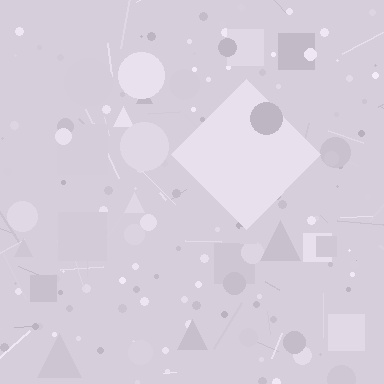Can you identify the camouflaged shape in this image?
The camouflaged shape is a diamond.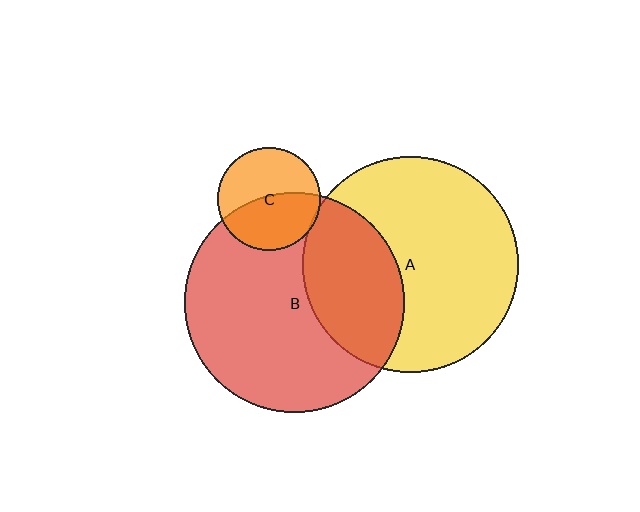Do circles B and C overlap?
Yes.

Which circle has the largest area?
Circle B (red).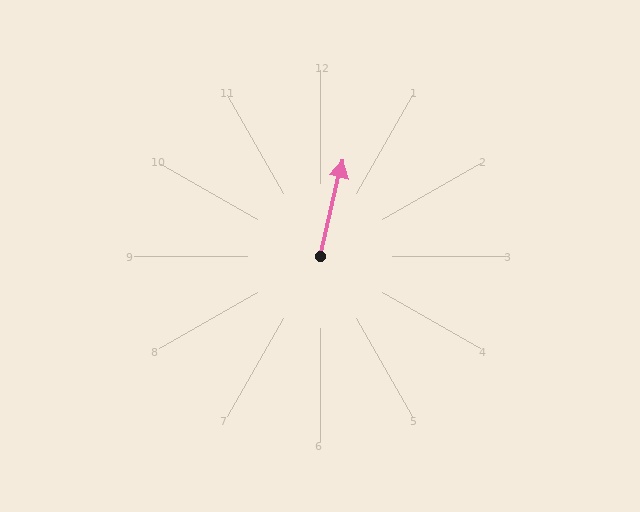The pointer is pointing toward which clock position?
Roughly 12 o'clock.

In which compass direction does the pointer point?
North.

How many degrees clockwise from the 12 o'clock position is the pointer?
Approximately 13 degrees.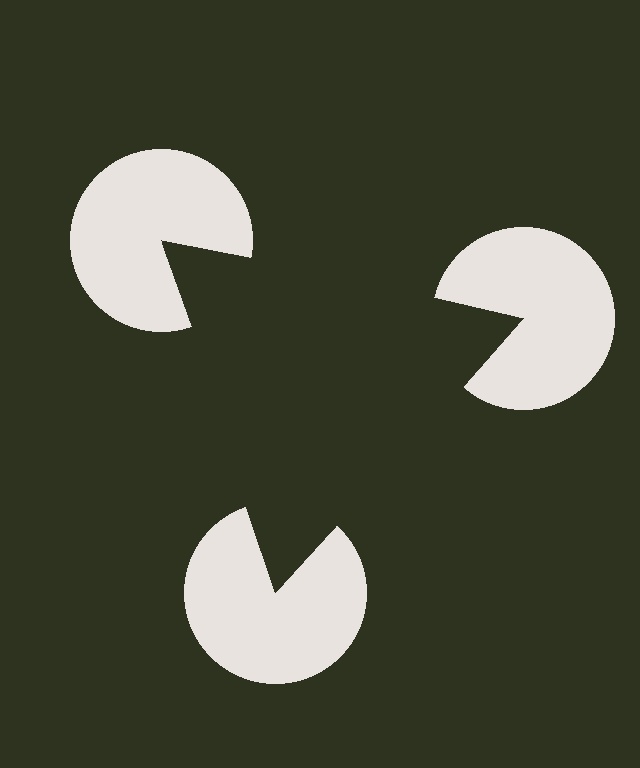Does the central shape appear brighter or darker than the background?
It typically appears slightly darker than the background, even though no actual brightness change is drawn.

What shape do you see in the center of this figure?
An illusory triangle — its edges are inferred from the aligned wedge cuts in the pac-man discs, not physically drawn.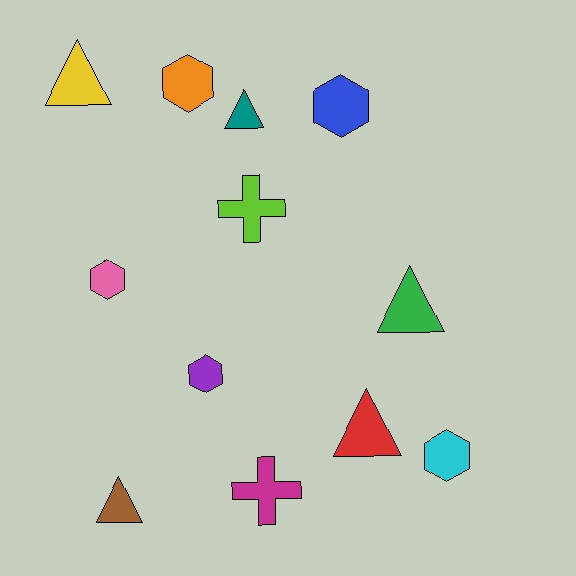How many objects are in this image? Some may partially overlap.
There are 12 objects.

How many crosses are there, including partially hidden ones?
There are 2 crosses.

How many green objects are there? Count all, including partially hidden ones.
There is 1 green object.